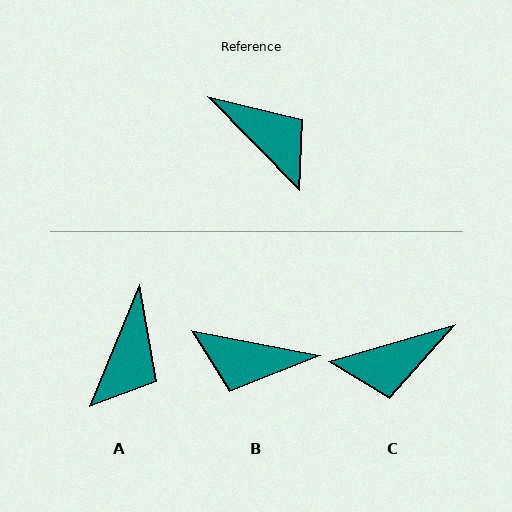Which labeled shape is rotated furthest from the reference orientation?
B, about 145 degrees away.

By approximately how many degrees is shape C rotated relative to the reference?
Approximately 118 degrees clockwise.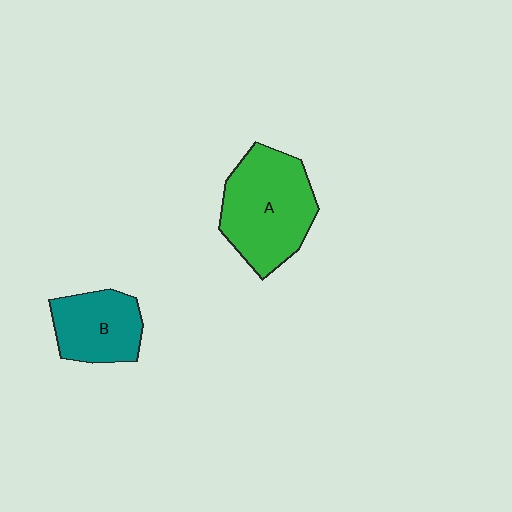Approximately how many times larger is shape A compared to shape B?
Approximately 1.6 times.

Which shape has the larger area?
Shape A (green).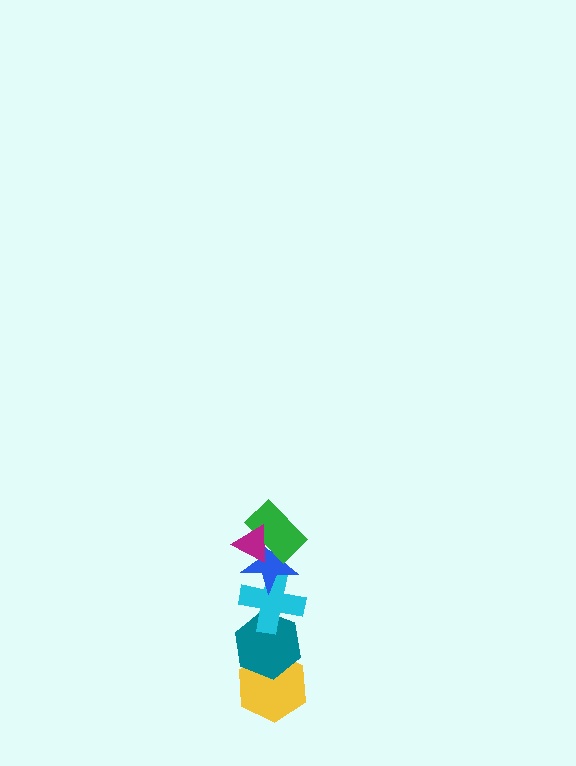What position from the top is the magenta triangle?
The magenta triangle is 1st from the top.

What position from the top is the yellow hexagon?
The yellow hexagon is 6th from the top.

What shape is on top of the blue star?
The green rectangle is on top of the blue star.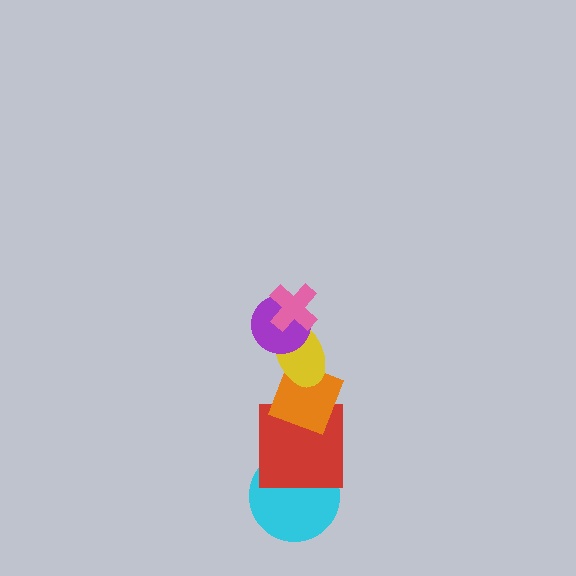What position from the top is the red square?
The red square is 5th from the top.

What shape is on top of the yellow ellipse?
The purple circle is on top of the yellow ellipse.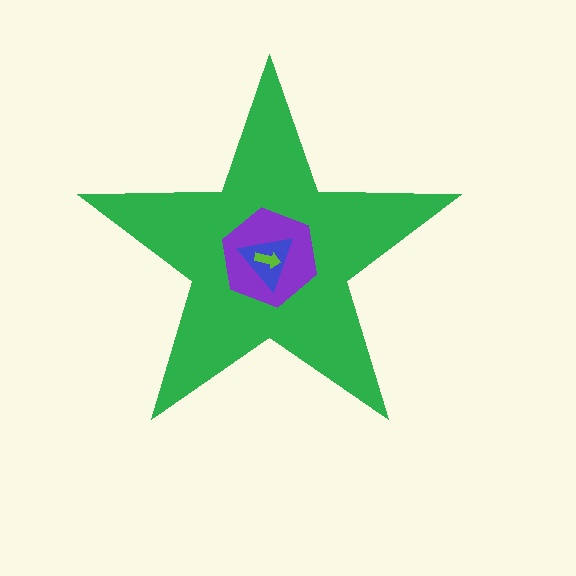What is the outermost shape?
The green star.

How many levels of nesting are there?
4.